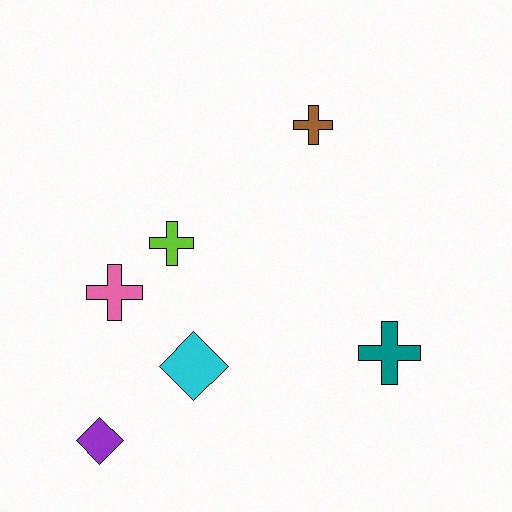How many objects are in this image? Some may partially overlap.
There are 6 objects.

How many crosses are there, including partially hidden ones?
There are 4 crosses.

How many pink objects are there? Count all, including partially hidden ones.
There is 1 pink object.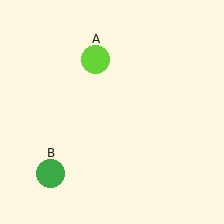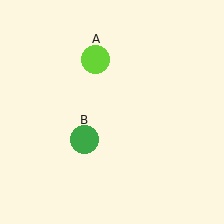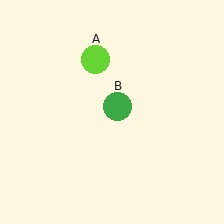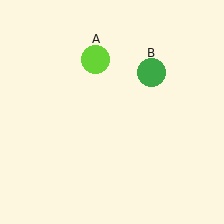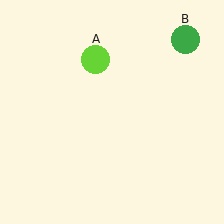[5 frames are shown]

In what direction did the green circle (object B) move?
The green circle (object B) moved up and to the right.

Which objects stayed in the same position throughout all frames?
Lime circle (object A) remained stationary.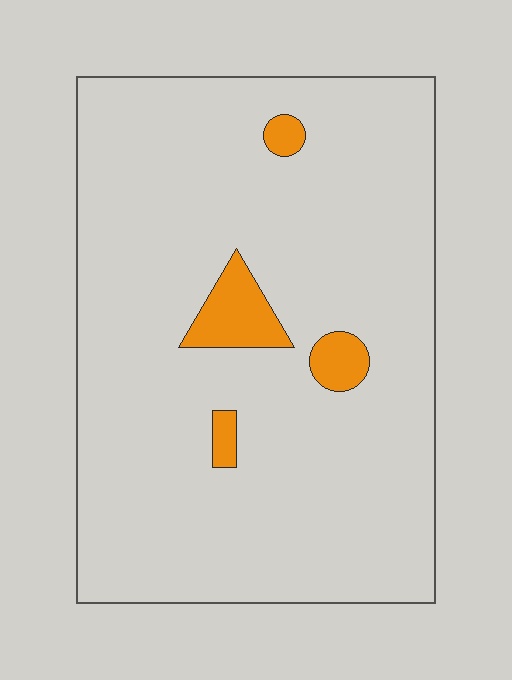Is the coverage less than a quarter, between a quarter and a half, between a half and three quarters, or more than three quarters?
Less than a quarter.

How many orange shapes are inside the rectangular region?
4.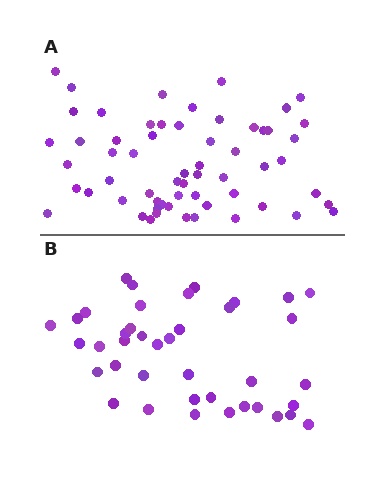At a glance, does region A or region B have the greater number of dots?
Region A (the top region) has more dots.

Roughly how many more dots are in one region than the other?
Region A has approximately 20 more dots than region B.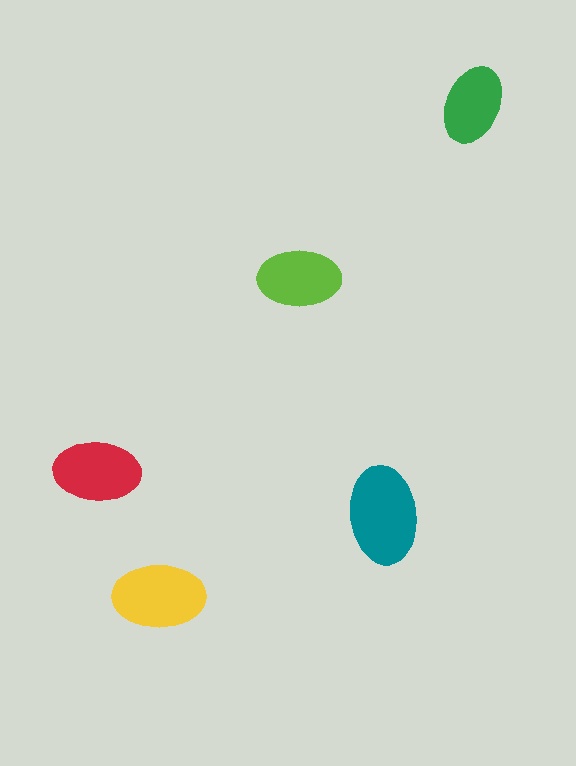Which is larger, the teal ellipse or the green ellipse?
The teal one.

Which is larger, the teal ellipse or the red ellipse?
The teal one.